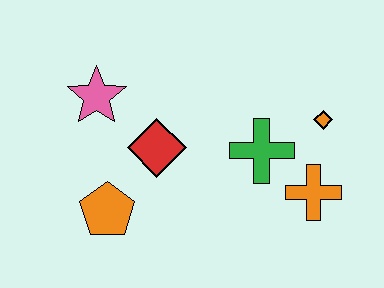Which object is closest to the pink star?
The red diamond is closest to the pink star.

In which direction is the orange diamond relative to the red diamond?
The orange diamond is to the right of the red diamond.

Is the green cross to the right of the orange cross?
No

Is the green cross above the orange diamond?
No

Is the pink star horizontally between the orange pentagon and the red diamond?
No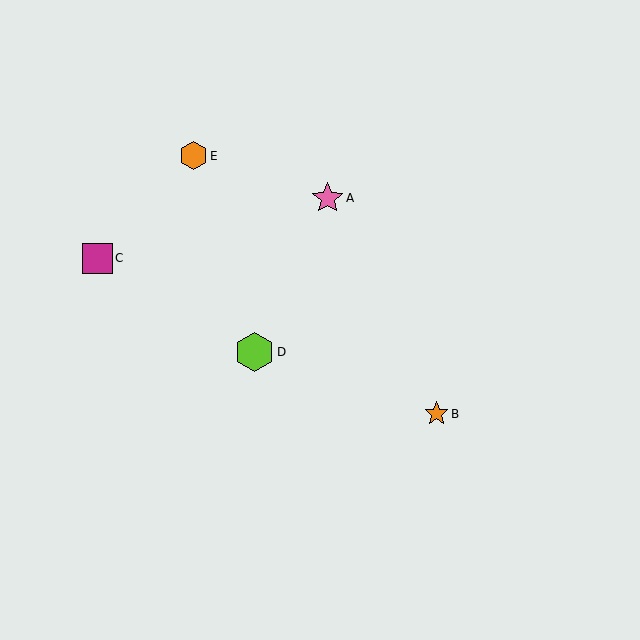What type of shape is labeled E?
Shape E is an orange hexagon.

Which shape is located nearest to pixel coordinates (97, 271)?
The magenta square (labeled C) at (98, 258) is nearest to that location.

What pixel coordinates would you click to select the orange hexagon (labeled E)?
Click at (193, 156) to select the orange hexagon E.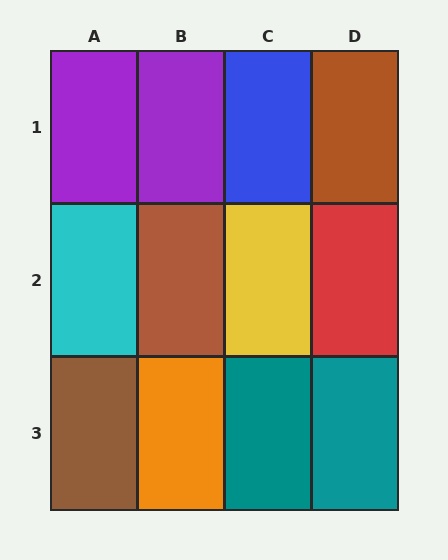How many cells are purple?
2 cells are purple.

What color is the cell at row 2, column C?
Yellow.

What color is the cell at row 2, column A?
Cyan.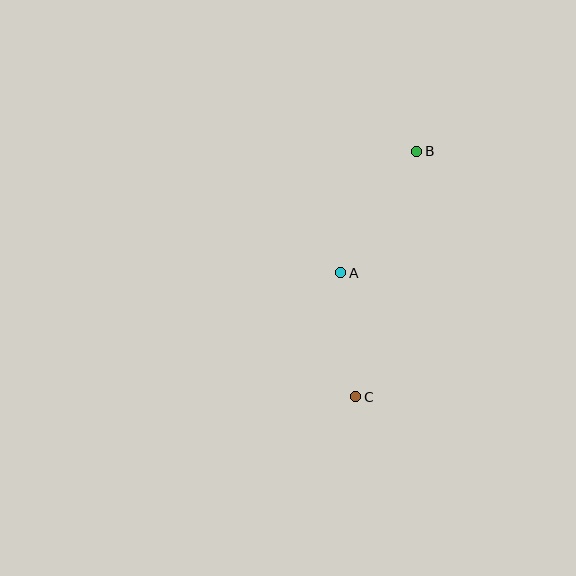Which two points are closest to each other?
Points A and C are closest to each other.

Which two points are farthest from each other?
Points B and C are farthest from each other.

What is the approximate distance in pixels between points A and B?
The distance between A and B is approximately 143 pixels.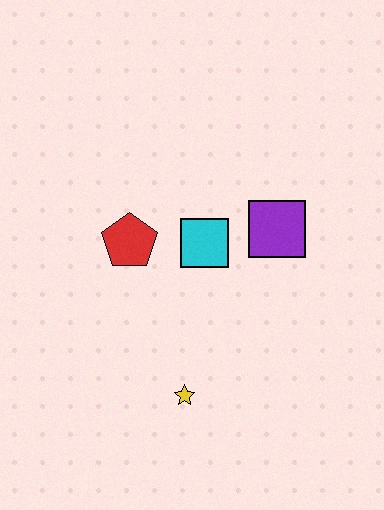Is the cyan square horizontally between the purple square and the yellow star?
Yes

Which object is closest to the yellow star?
The cyan square is closest to the yellow star.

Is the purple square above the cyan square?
Yes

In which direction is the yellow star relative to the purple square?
The yellow star is below the purple square.